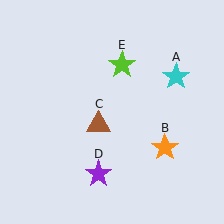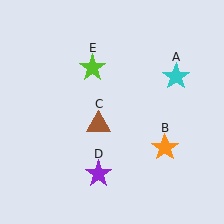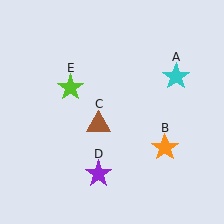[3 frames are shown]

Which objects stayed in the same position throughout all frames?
Cyan star (object A) and orange star (object B) and brown triangle (object C) and purple star (object D) remained stationary.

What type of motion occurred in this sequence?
The lime star (object E) rotated counterclockwise around the center of the scene.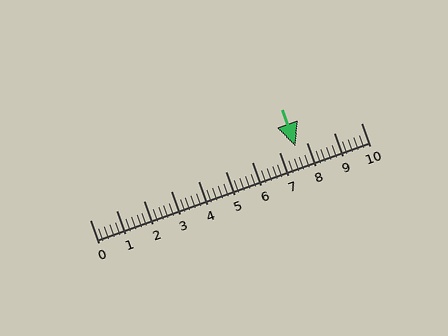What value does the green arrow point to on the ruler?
The green arrow points to approximately 7.6.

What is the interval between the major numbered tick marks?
The major tick marks are spaced 1 units apart.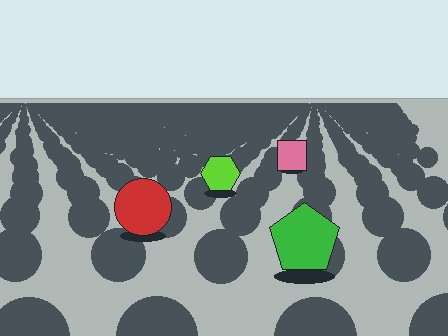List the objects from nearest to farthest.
From nearest to farthest: the green pentagon, the red circle, the lime hexagon, the pink square.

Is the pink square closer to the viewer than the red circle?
No. The red circle is closer — you can tell from the texture gradient: the ground texture is coarser near it.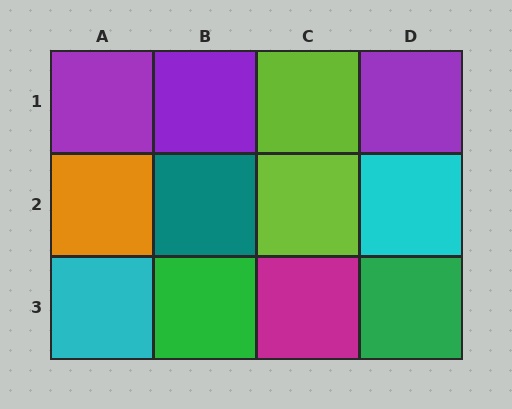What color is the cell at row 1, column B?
Purple.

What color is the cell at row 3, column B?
Green.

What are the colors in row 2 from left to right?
Orange, teal, lime, cyan.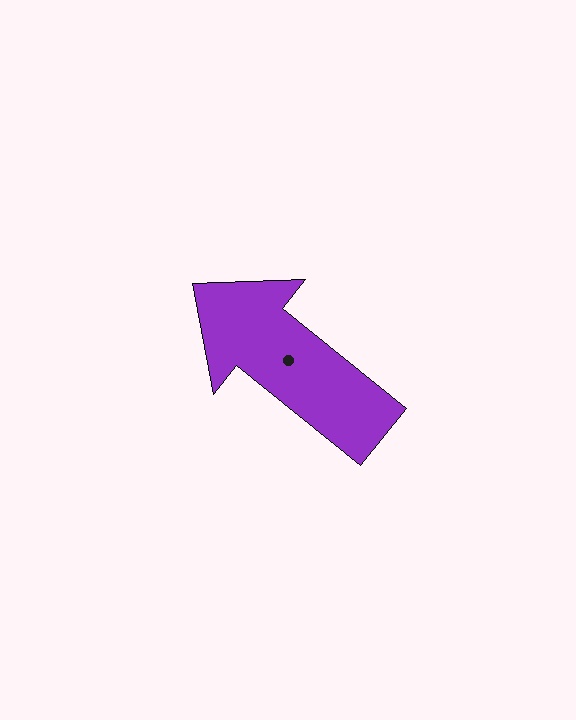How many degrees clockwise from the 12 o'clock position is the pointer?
Approximately 309 degrees.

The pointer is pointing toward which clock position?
Roughly 10 o'clock.